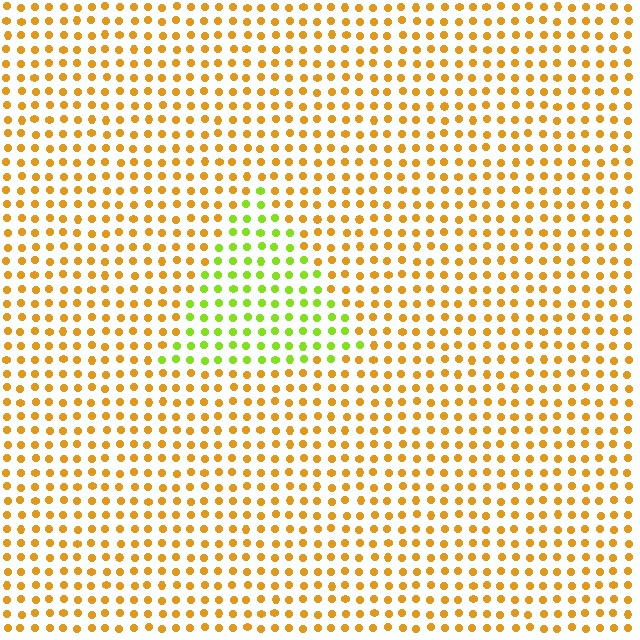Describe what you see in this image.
The image is filled with small orange elements in a uniform arrangement. A triangle-shaped region is visible where the elements are tinted to a slightly different hue, forming a subtle color boundary.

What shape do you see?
I see a triangle.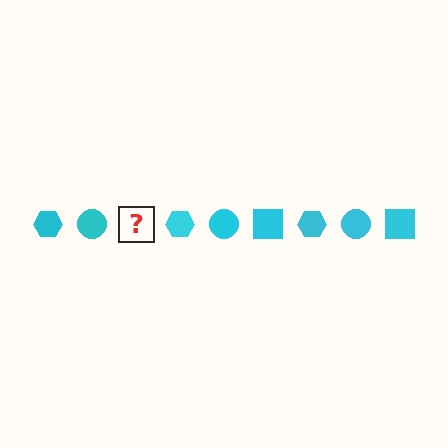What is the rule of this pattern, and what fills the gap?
The rule is that the pattern cycles through hexagon, circle, square shapes in cyan. The gap should be filled with a cyan square.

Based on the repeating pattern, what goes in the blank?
The blank should be a cyan square.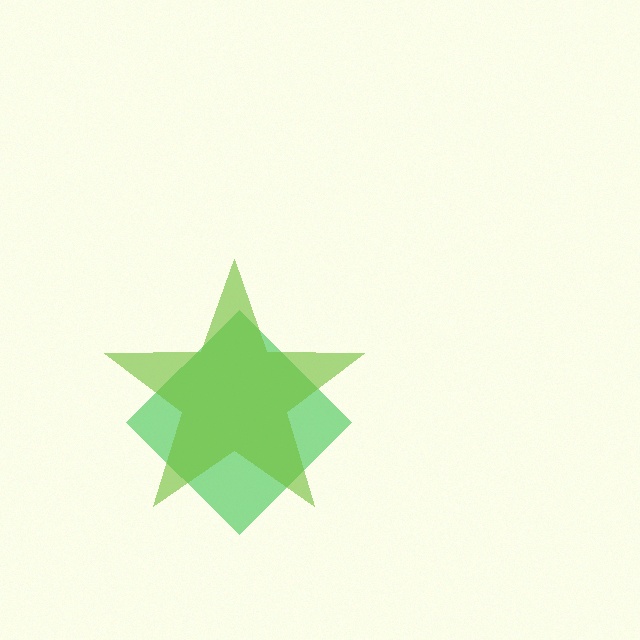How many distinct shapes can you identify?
There are 2 distinct shapes: a green diamond, a lime star.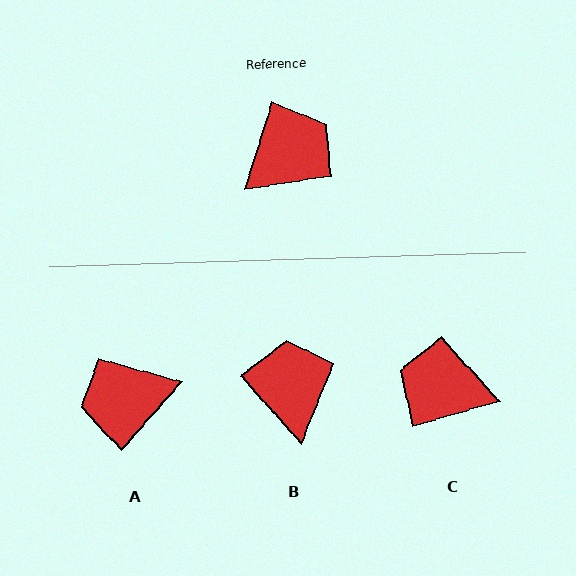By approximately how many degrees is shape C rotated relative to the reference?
Approximately 124 degrees counter-clockwise.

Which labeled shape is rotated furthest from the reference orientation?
A, about 156 degrees away.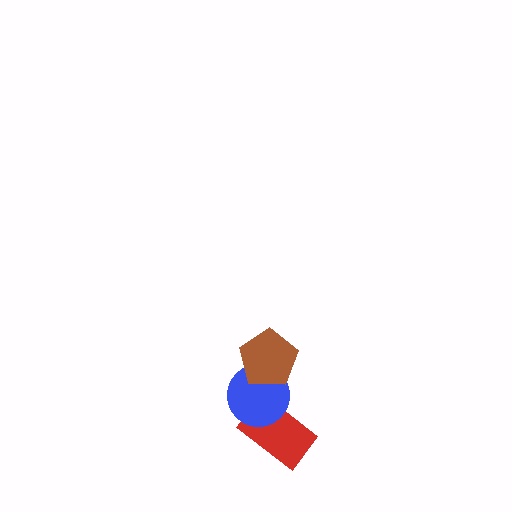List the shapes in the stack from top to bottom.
From top to bottom: the brown pentagon, the blue circle, the red rectangle.